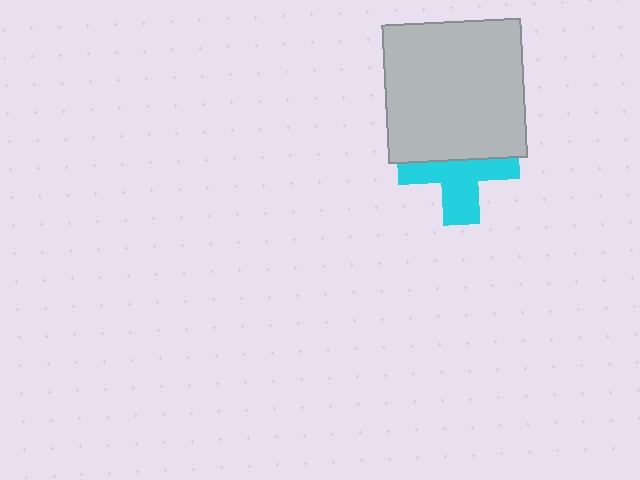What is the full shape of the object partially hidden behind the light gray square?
The partially hidden object is a cyan cross.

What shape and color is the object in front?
The object in front is a light gray square.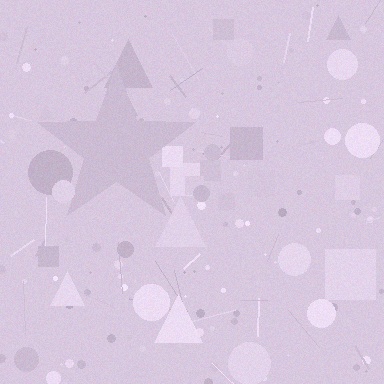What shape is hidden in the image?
A star is hidden in the image.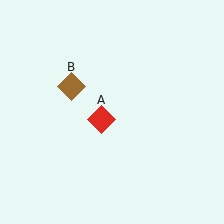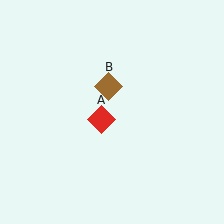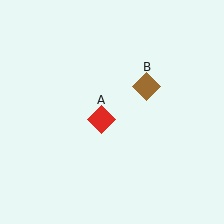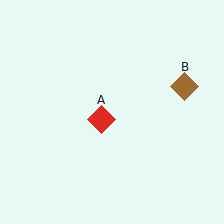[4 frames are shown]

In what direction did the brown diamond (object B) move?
The brown diamond (object B) moved right.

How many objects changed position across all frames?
1 object changed position: brown diamond (object B).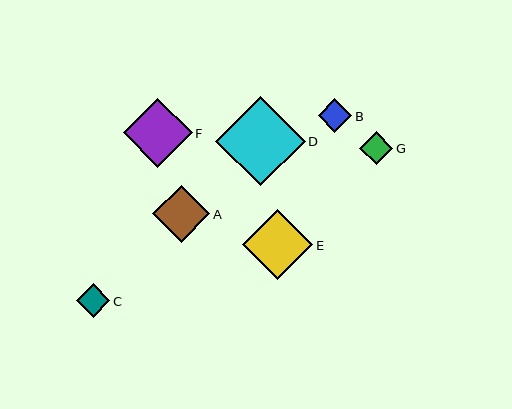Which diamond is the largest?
Diamond D is the largest with a size of approximately 90 pixels.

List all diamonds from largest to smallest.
From largest to smallest: D, E, F, A, C, B, G.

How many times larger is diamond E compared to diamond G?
Diamond E is approximately 2.1 times the size of diamond G.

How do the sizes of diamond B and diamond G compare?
Diamond B and diamond G are approximately the same size.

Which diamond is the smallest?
Diamond G is the smallest with a size of approximately 33 pixels.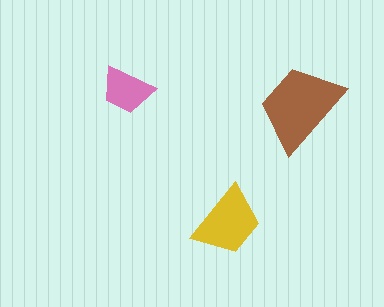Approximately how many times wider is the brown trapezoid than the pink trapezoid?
About 1.5 times wider.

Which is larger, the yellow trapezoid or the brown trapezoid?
The brown one.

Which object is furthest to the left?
The pink trapezoid is leftmost.